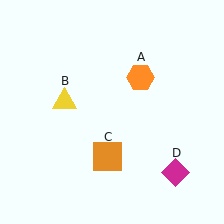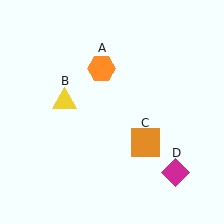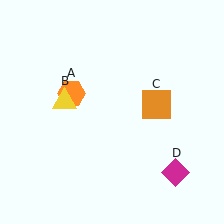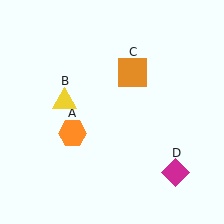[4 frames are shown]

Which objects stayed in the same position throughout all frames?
Yellow triangle (object B) and magenta diamond (object D) remained stationary.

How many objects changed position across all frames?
2 objects changed position: orange hexagon (object A), orange square (object C).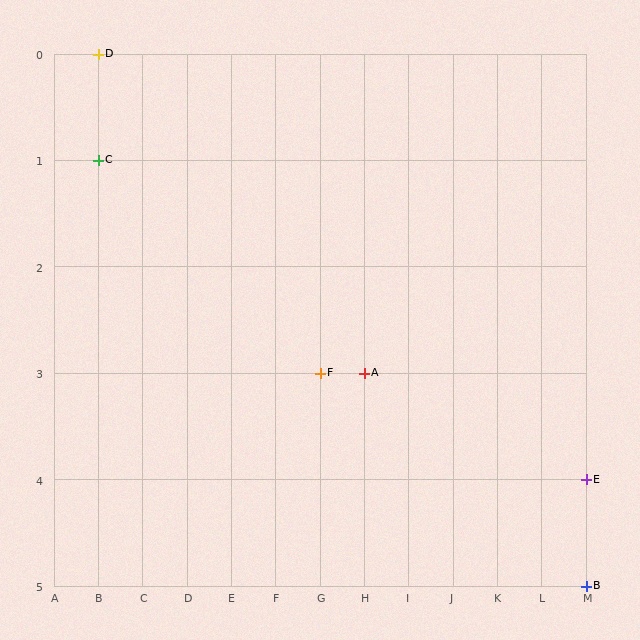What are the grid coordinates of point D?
Point D is at grid coordinates (B, 0).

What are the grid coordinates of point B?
Point B is at grid coordinates (M, 5).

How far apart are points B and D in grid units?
Points B and D are 11 columns and 5 rows apart (about 12.1 grid units diagonally).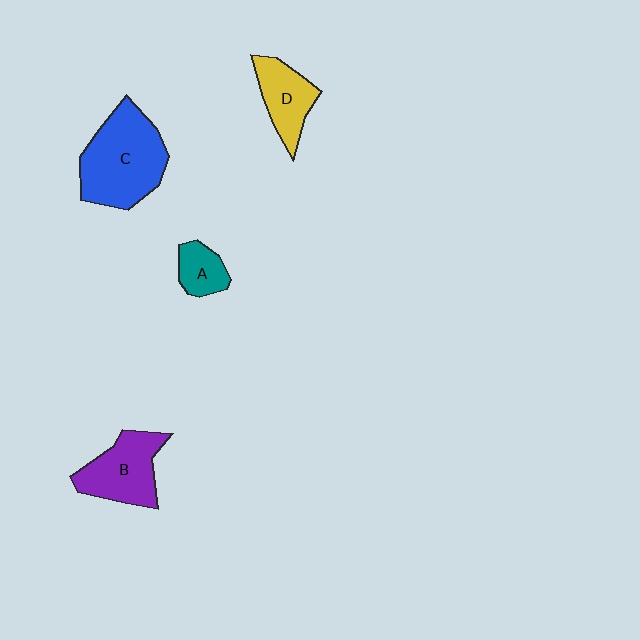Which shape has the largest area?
Shape C (blue).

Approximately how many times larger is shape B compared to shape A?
Approximately 2.1 times.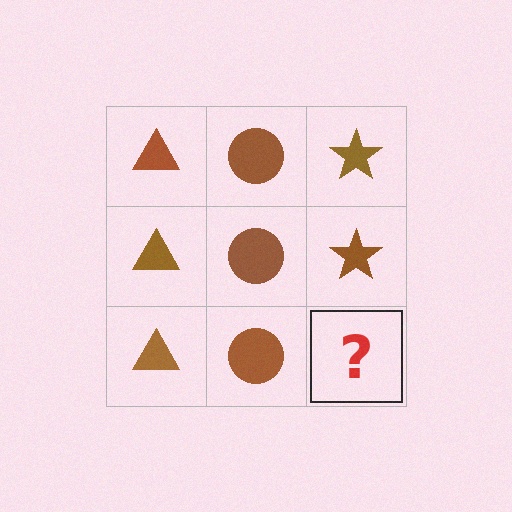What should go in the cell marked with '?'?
The missing cell should contain a brown star.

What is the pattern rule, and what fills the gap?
The rule is that each column has a consistent shape. The gap should be filled with a brown star.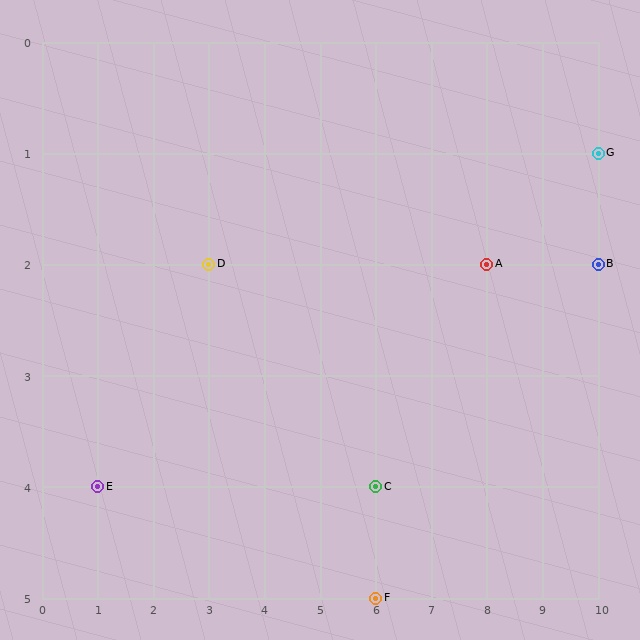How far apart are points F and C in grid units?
Points F and C are 1 row apart.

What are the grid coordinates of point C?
Point C is at grid coordinates (6, 4).